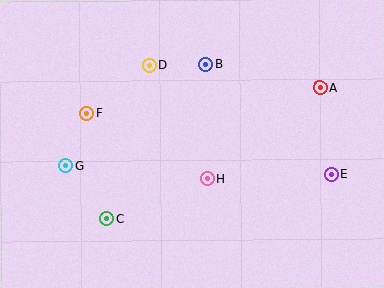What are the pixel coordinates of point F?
Point F is at (86, 113).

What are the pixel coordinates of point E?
Point E is at (331, 174).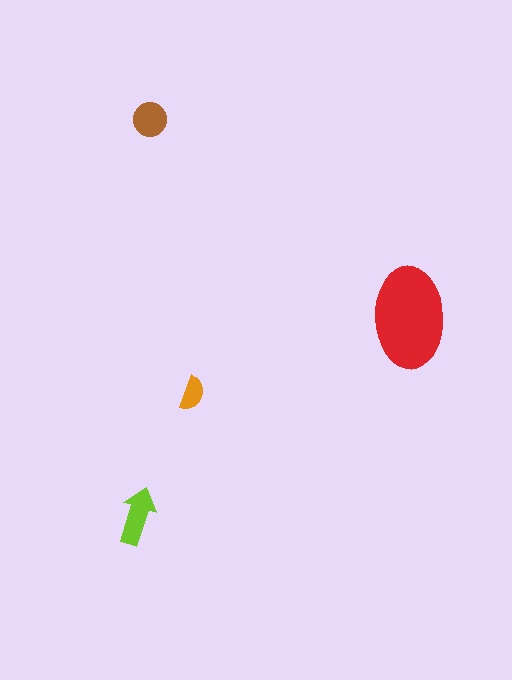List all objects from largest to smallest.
The red ellipse, the lime arrow, the brown circle, the orange semicircle.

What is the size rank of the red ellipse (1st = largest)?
1st.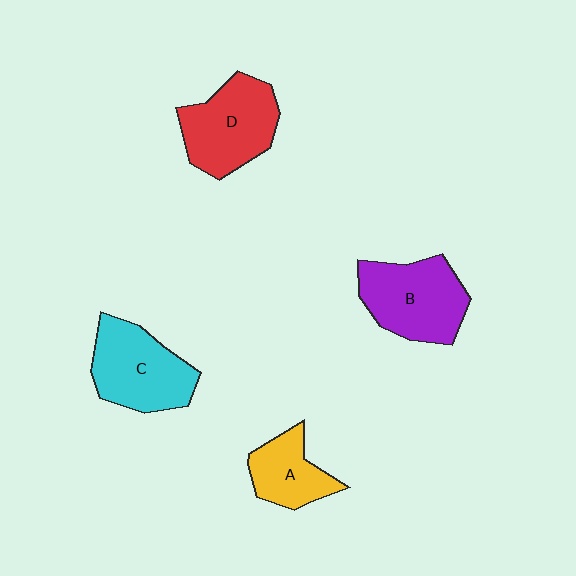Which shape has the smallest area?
Shape A (yellow).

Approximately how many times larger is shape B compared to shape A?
Approximately 1.6 times.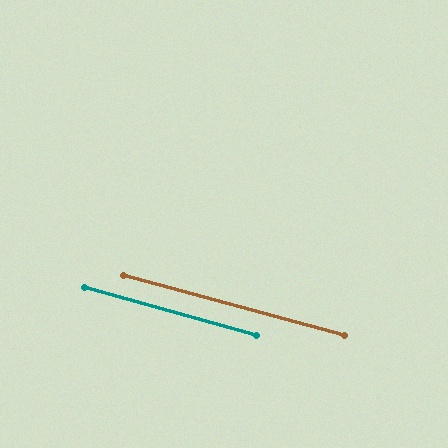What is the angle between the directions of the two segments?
Approximately 0 degrees.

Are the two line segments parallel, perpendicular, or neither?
Parallel — their directions differ by only 0.4°.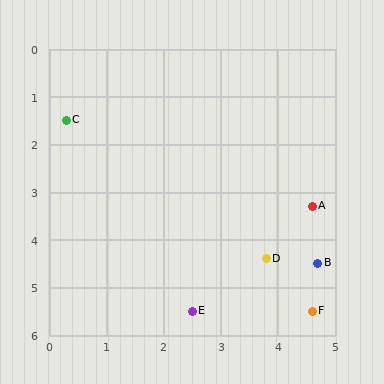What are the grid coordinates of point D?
Point D is at approximately (3.8, 4.4).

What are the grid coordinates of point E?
Point E is at approximately (2.5, 5.5).